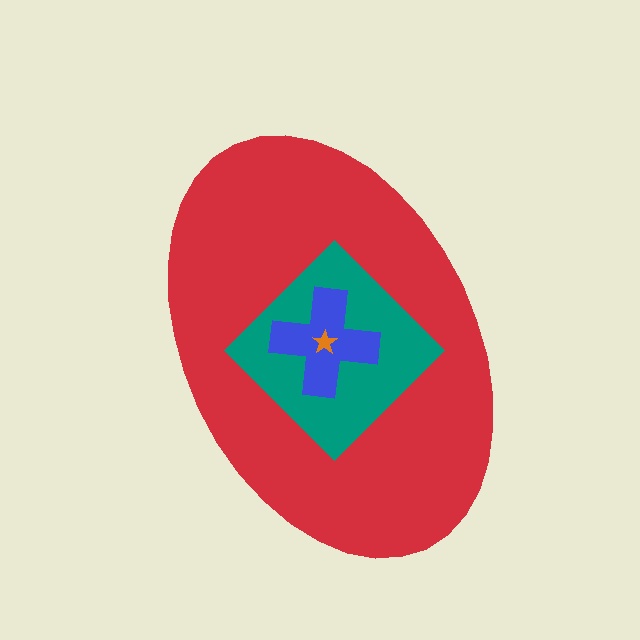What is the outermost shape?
The red ellipse.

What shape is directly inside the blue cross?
The orange star.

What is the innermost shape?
The orange star.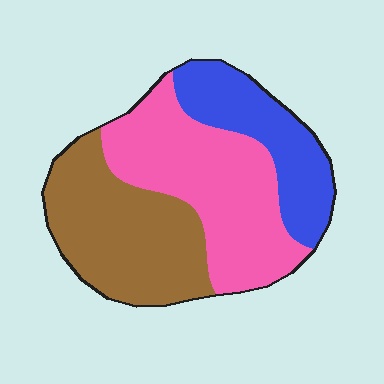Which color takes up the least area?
Blue, at roughly 25%.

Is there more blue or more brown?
Brown.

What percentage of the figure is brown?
Brown takes up about three eighths (3/8) of the figure.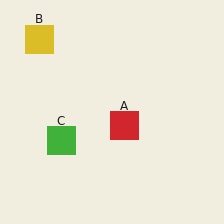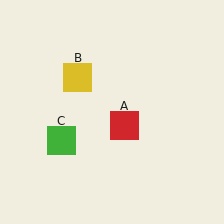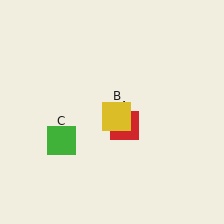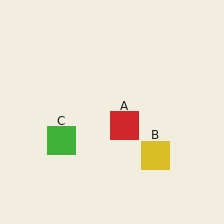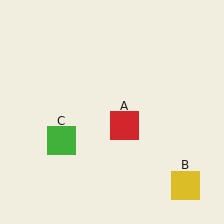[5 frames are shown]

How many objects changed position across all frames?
1 object changed position: yellow square (object B).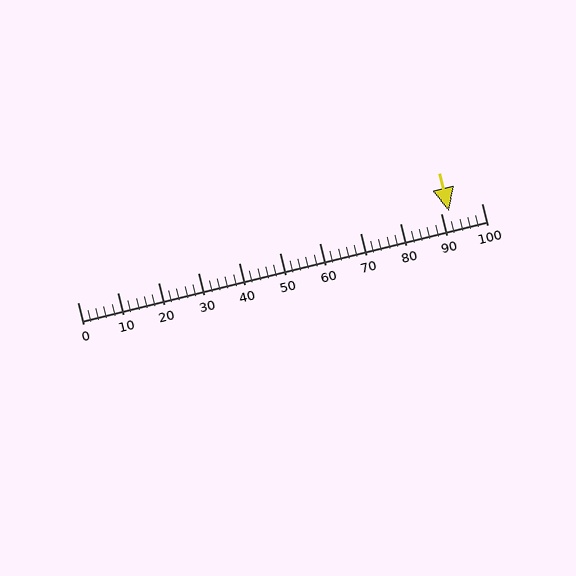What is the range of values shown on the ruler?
The ruler shows values from 0 to 100.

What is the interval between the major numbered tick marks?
The major tick marks are spaced 10 units apart.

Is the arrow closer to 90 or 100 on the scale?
The arrow is closer to 90.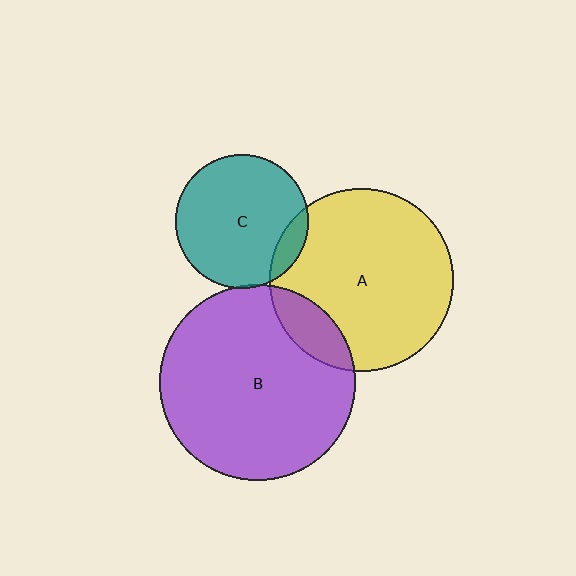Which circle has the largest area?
Circle B (purple).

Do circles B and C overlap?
Yes.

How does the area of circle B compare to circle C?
Approximately 2.1 times.